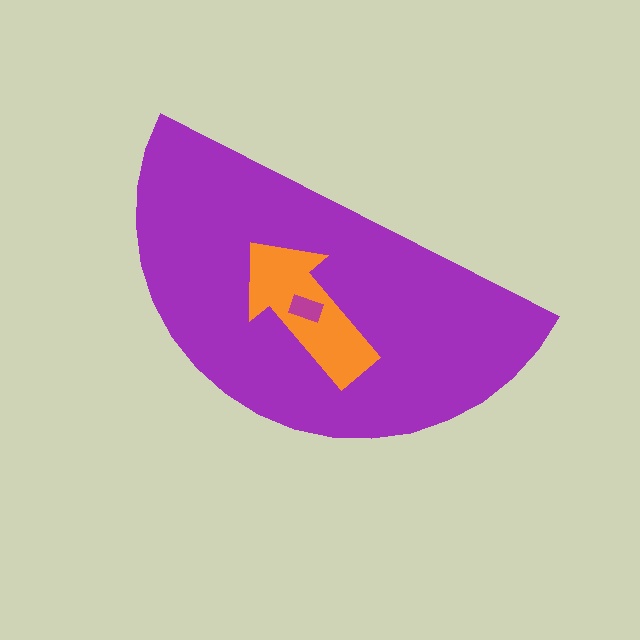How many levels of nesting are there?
3.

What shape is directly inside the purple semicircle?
The orange arrow.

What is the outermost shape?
The purple semicircle.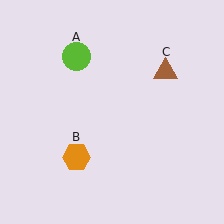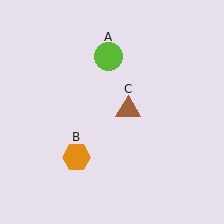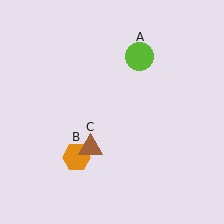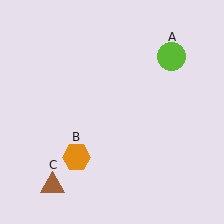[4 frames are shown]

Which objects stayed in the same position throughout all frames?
Orange hexagon (object B) remained stationary.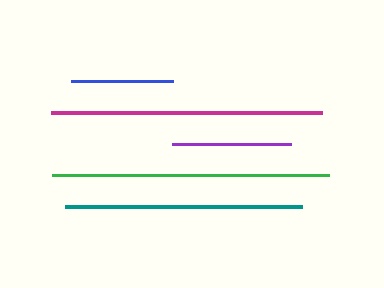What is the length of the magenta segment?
The magenta segment is approximately 271 pixels long.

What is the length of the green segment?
The green segment is approximately 277 pixels long.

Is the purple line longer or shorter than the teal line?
The teal line is longer than the purple line.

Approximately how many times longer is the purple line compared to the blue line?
The purple line is approximately 1.2 times the length of the blue line.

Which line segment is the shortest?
The blue line is the shortest at approximately 103 pixels.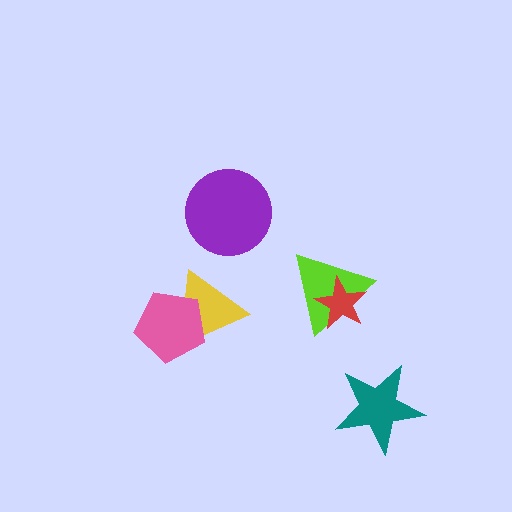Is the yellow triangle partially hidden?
Yes, it is partially covered by another shape.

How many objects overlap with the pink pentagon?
1 object overlaps with the pink pentagon.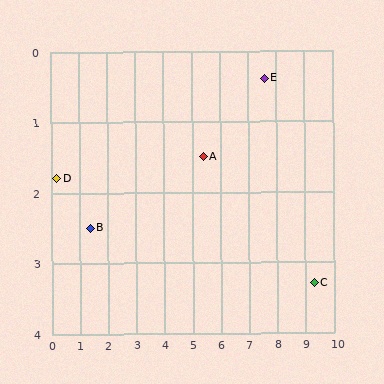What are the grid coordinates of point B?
Point B is at approximately (1.4, 2.5).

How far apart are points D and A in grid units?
Points D and A are about 5.2 grid units apart.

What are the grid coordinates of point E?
Point E is at approximately (7.6, 0.4).